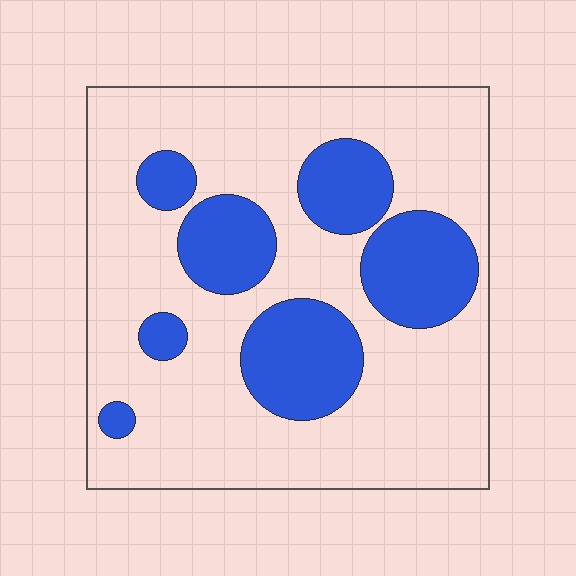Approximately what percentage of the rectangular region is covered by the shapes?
Approximately 25%.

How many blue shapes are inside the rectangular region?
7.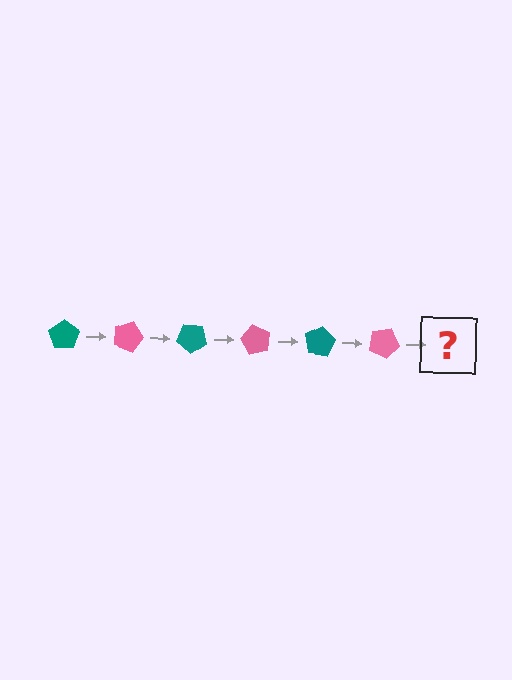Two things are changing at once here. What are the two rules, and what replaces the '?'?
The two rules are that it rotates 20 degrees each step and the color cycles through teal and pink. The '?' should be a teal pentagon, rotated 120 degrees from the start.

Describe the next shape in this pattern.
It should be a teal pentagon, rotated 120 degrees from the start.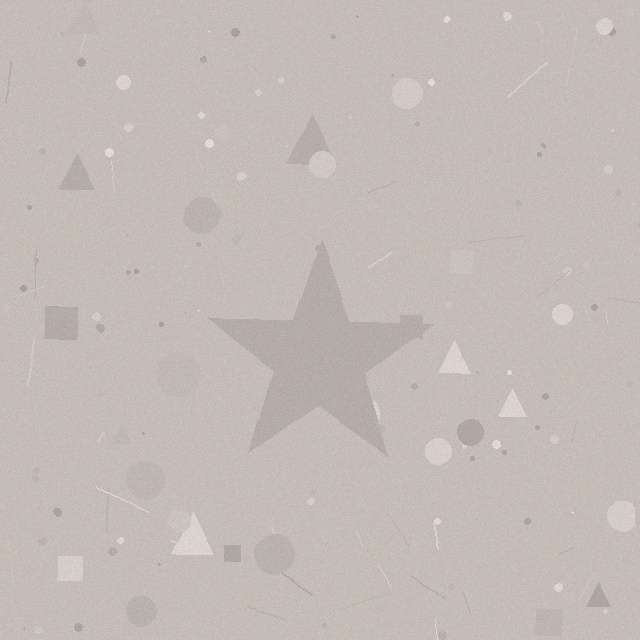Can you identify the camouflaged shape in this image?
The camouflaged shape is a star.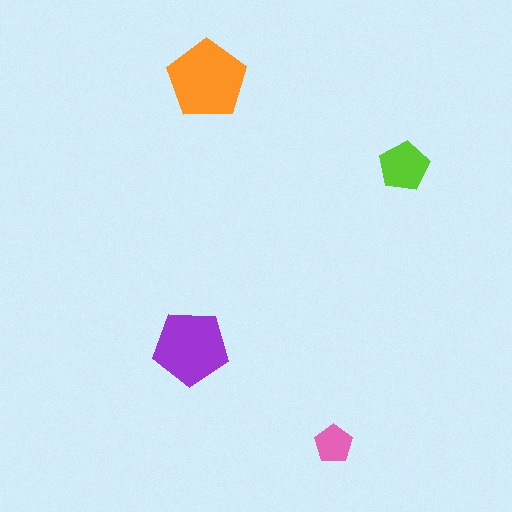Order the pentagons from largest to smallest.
the orange one, the purple one, the lime one, the pink one.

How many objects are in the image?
There are 4 objects in the image.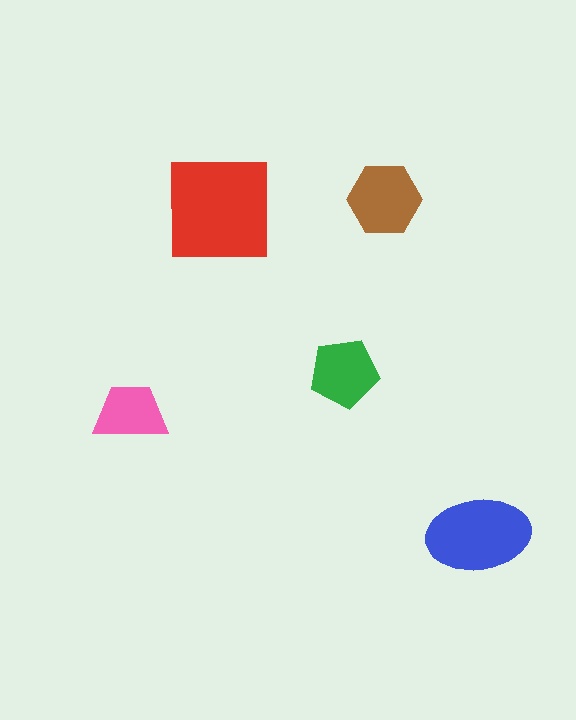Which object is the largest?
The red square.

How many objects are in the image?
There are 5 objects in the image.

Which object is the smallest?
The pink trapezoid.